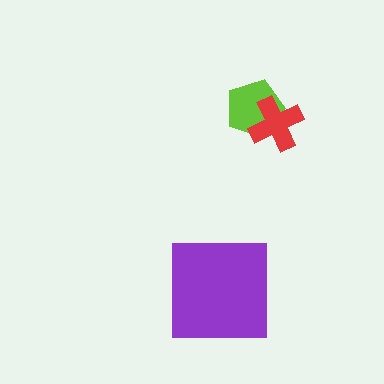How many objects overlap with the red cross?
1 object overlaps with the red cross.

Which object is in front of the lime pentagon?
The red cross is in front of the lime pentagon.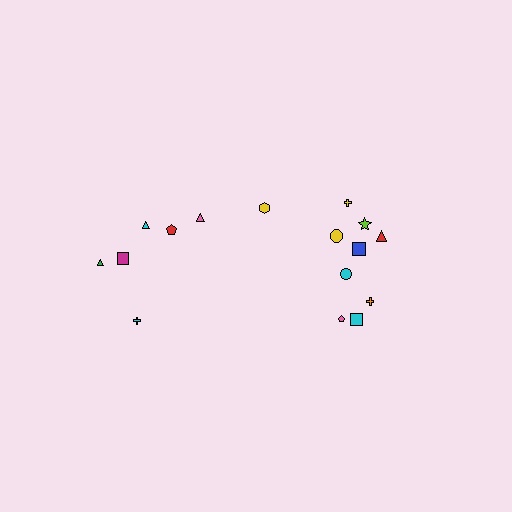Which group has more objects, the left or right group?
The right group.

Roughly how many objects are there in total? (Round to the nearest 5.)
Roughly 15 objects in total.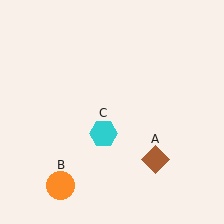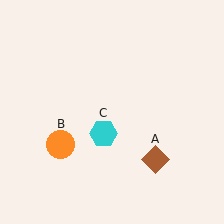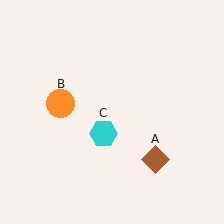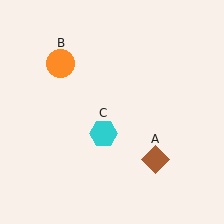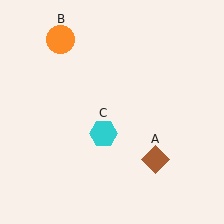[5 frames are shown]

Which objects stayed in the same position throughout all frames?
Brown diamond (object A) and cyan hexagon (object C) remained stationary.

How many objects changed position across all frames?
1 object changed position: orange circle (object B).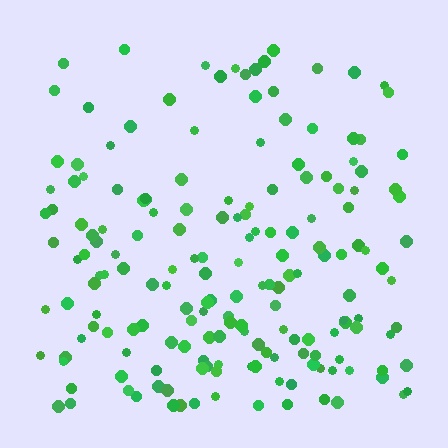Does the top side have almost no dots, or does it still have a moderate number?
Still a moderate number, just noticeably fewer than the bottom.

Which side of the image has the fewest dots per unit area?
The top.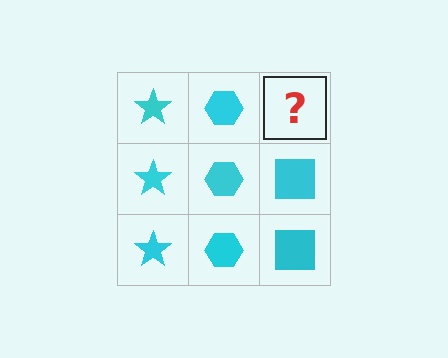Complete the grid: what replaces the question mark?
The question mark should be replaced with a cyan square.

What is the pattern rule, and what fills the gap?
The rule is that each column has a consistent shape. The gap should be filled with a cyan square.